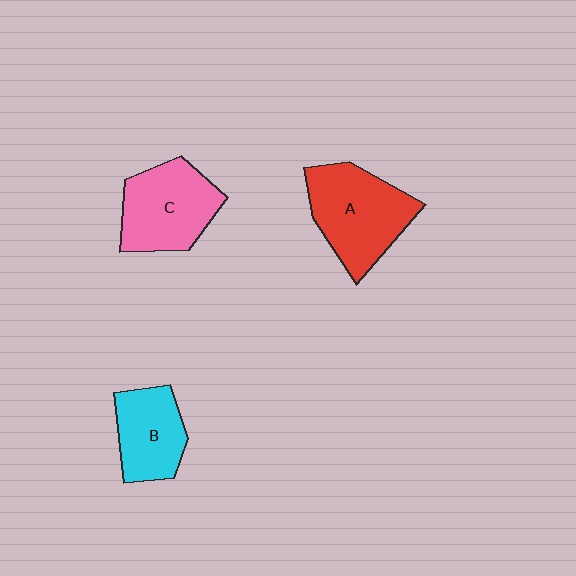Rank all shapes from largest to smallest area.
From largest to smallest: A (red), C (pink), B (cyan).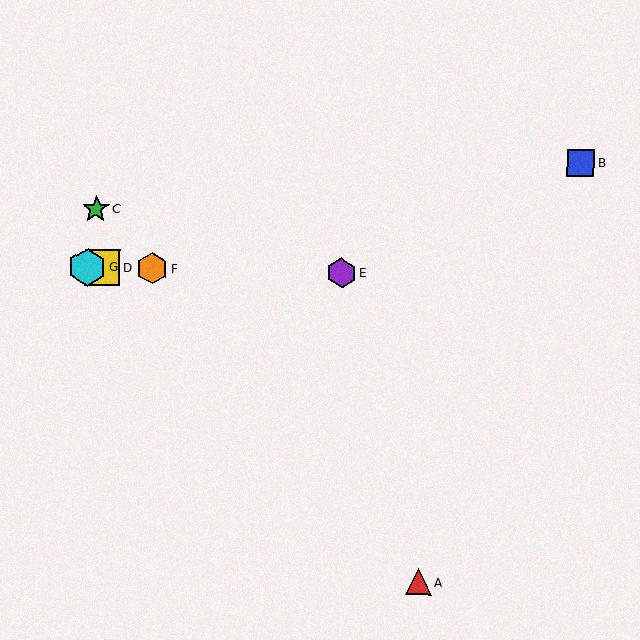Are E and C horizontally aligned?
No, E is at y≈273 and C is at y≈209.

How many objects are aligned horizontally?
4 objects (D, E, F, G) are aligned horizontally.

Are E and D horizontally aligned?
Yes, both are at y≈273.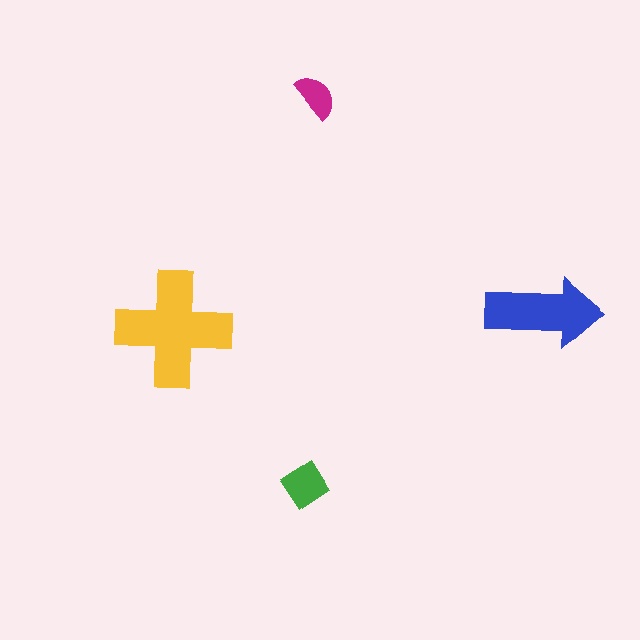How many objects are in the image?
There are 4 objects in the image.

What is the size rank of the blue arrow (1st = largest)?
2nd.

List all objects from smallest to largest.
The magenta semicircle, the green diamond, the blue arrow, the yellow cross.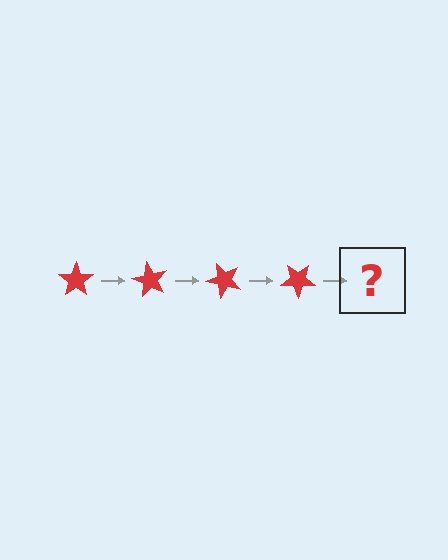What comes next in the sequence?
The next element should be a red star rotated 240 degrees.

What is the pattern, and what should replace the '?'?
The pattern is that the star rotates 60 degrees each step. The '?' should be a red star rotated 240 degrees.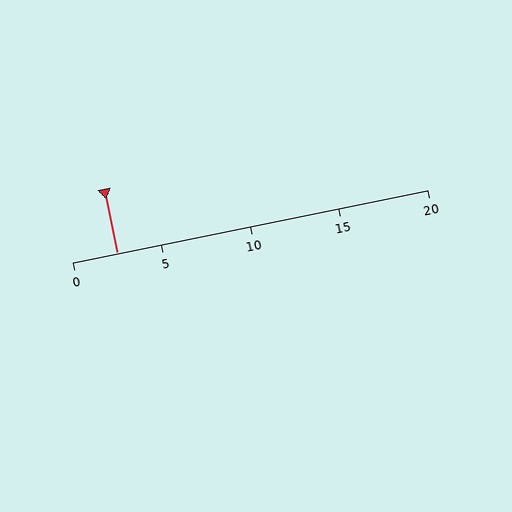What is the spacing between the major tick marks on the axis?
The major ticks are spaced 5 apart.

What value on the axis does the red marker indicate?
The marker indicates approximately 2.5.